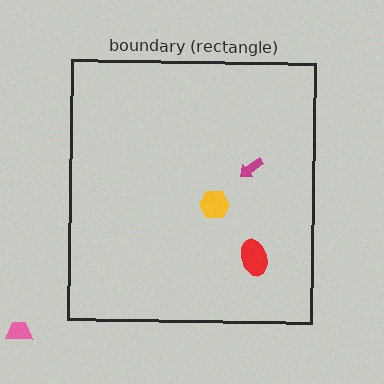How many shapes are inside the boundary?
3 inside, 1 outside.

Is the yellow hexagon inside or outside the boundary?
Inside.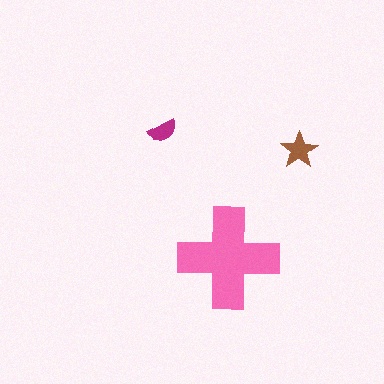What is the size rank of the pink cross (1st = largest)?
1st.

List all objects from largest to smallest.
The pink cross, the brown star, the magenta semicircle.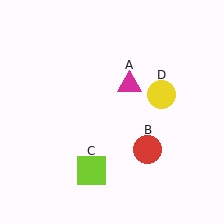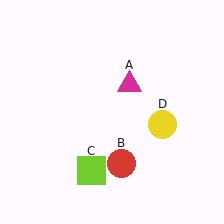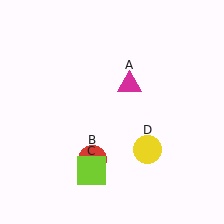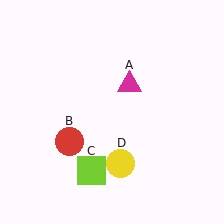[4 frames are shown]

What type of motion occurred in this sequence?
The red circle (object B), yellow circle (object D) rotated clockwise around the center of the scene.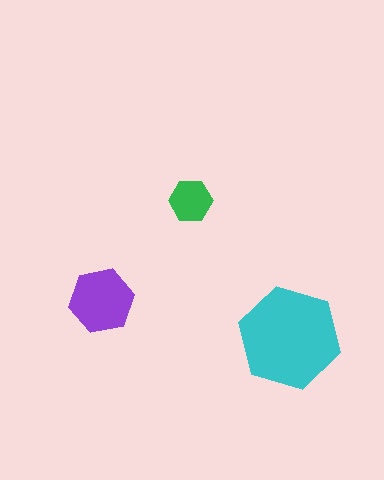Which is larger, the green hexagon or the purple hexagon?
The purple one.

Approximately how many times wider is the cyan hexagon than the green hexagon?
About 2.5 times wider.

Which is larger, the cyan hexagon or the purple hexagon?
The cyan one.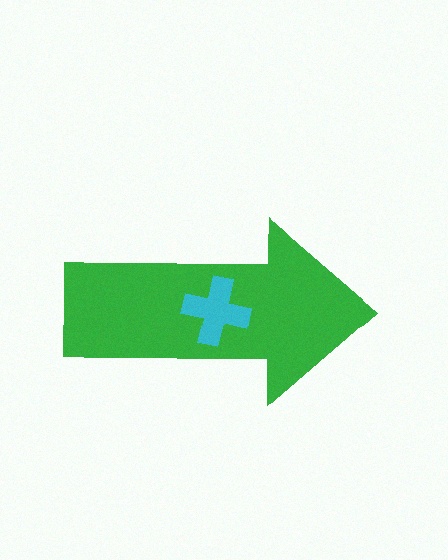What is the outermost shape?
The green arrow.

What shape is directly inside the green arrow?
The cyan cross.